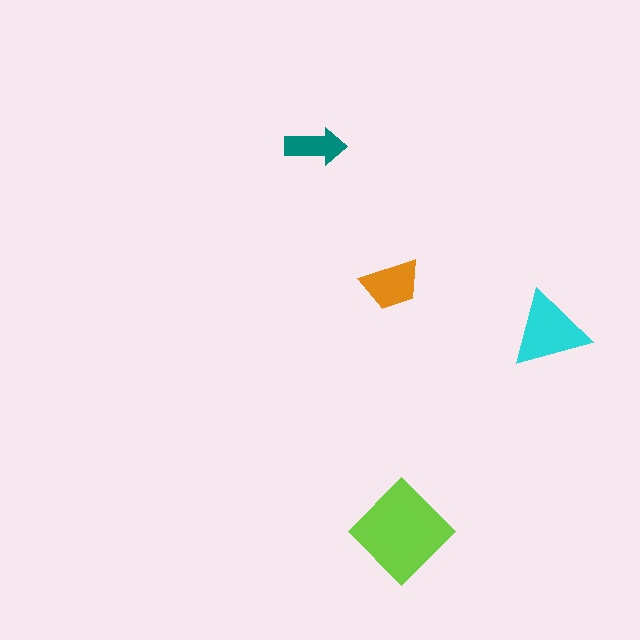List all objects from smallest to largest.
The teal arrow, the orange trapezoid, the cyan triangle, the lime diamond.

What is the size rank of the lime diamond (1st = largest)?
1st.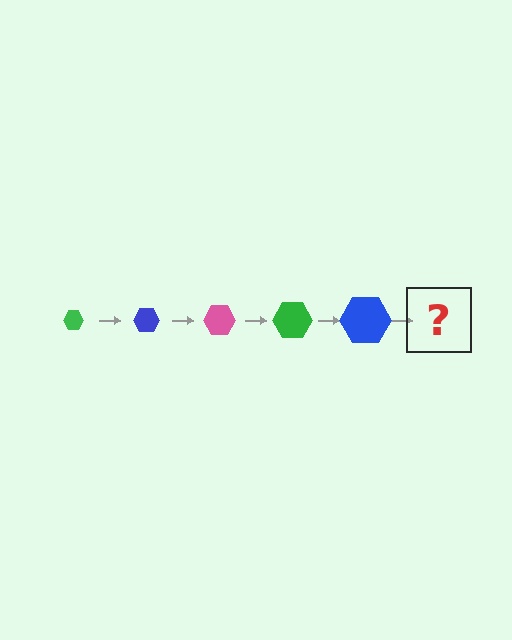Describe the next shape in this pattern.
It should be a pink hexagon, larger than the previous one.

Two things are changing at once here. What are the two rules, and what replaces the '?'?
The two rules are that the hexagon grows larger each step and the color cycles through green, blue, and pink. The '?' should be a pink hexagon, larger than the previous one.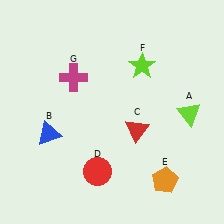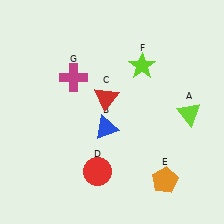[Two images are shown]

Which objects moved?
The objects that moved are: the blue triangle (B), the red triangle (C).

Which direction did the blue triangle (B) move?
The blue triangle (B) moved right.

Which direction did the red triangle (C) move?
The red triangle (C) moved up.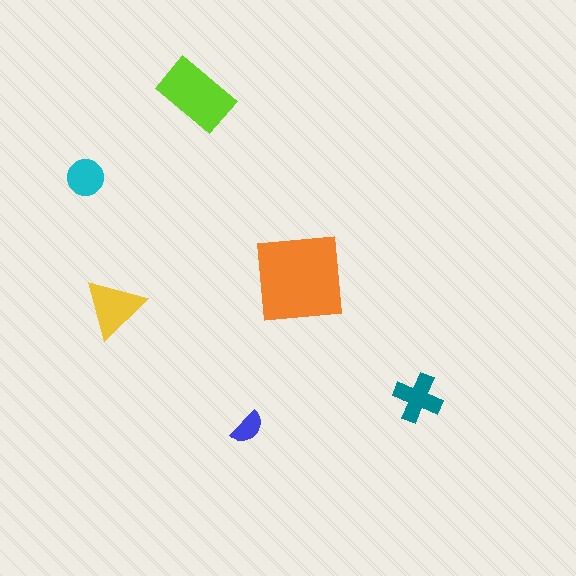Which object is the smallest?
The blue semicircle.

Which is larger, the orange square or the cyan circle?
The orange square.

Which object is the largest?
The orange square.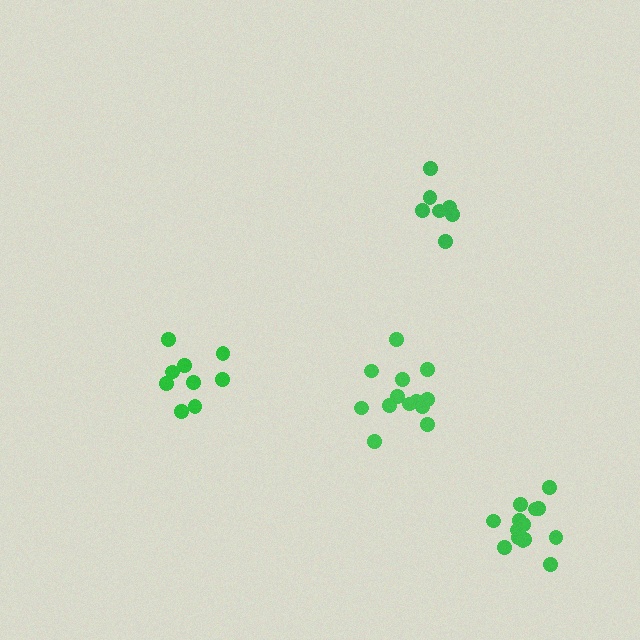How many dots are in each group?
Group 1: 8 dots, Group 2: 13 dots, Group 3: 9 dots, Group 4: 14 dots (44 total).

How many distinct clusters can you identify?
There are 4 distinct clusters.